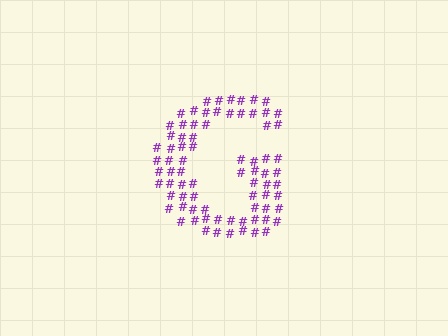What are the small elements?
The small elements are hash symbols.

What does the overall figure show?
The overall figure shows the letter G.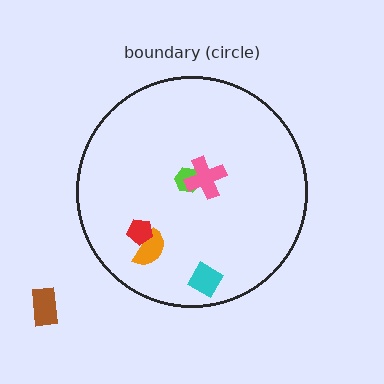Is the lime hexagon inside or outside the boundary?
Inside.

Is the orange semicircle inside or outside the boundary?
Inside.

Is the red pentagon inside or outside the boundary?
Inside.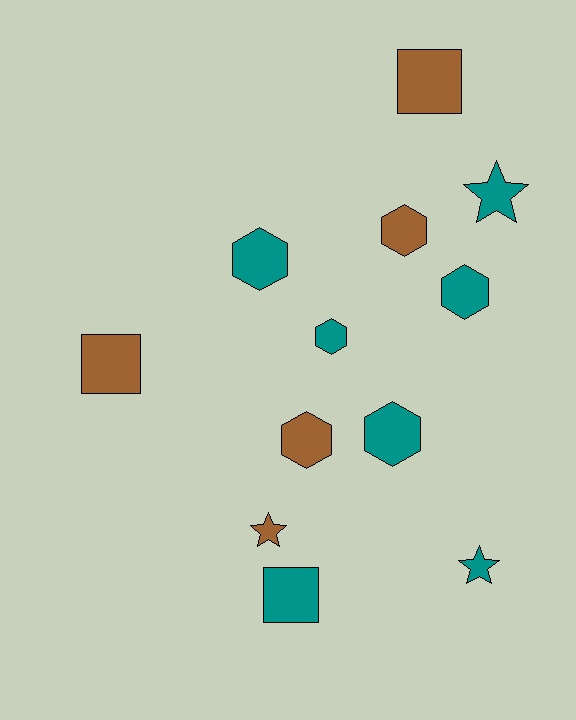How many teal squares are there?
There is 1 teal square.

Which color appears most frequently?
Teal, with 7 objects.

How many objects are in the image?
There are 12 objects.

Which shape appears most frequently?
Hexagon, with 6 objects.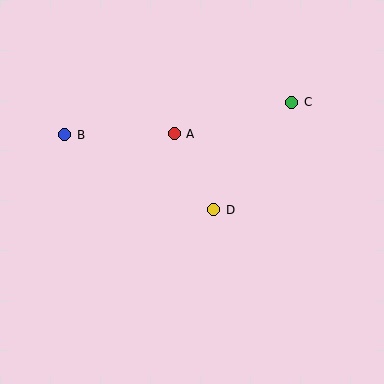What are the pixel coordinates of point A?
Point A is at (174, 134).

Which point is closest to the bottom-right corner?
Point D is closest to the bottom-right corner.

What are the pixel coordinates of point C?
Point C is at (292, 102).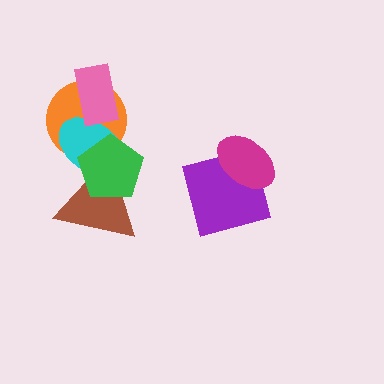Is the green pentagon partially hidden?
No, no other shape covers it.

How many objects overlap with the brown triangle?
2 objects overlap with the brown triangle.